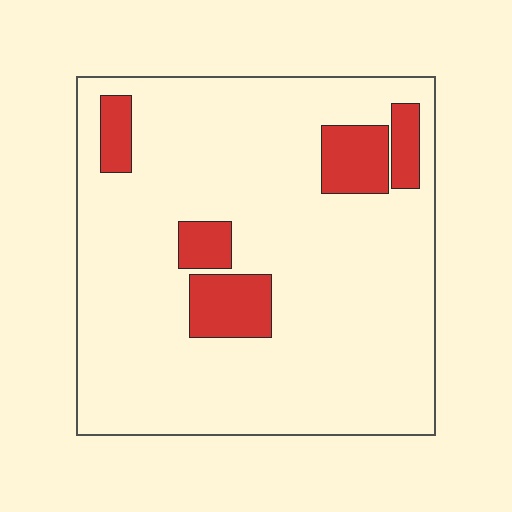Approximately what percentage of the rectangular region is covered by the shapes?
Approximately 15%.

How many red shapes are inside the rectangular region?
5.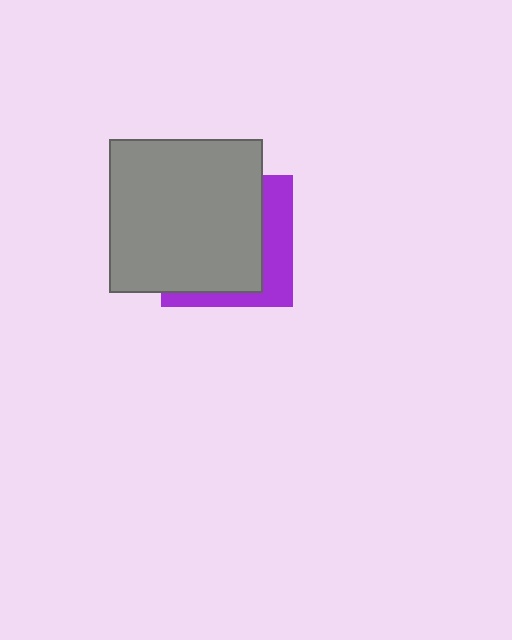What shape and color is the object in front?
The object in front is a gray square.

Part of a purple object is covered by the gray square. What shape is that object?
It is a square.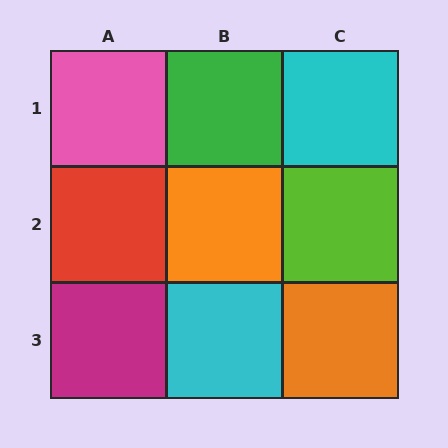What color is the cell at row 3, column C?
Orange.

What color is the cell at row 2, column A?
Red.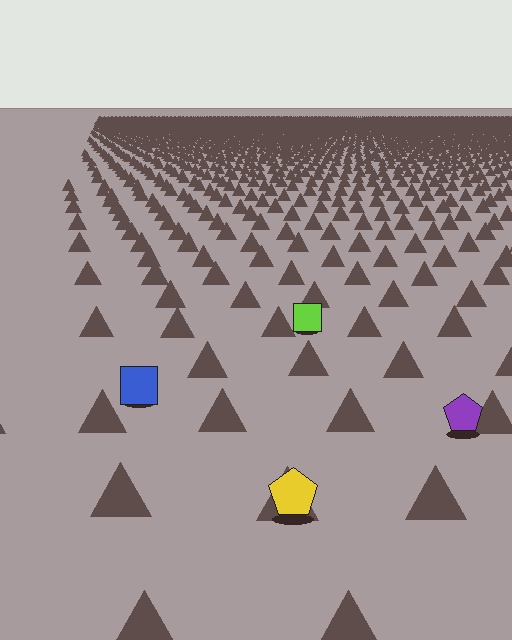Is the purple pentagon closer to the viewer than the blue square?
Yes. The purple pentagon is closer — you can tell from the texture gradient: the ground texture is coarser near it.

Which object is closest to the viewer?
The yellow pentagon is closest. The texture marks near it are larger and more spread out.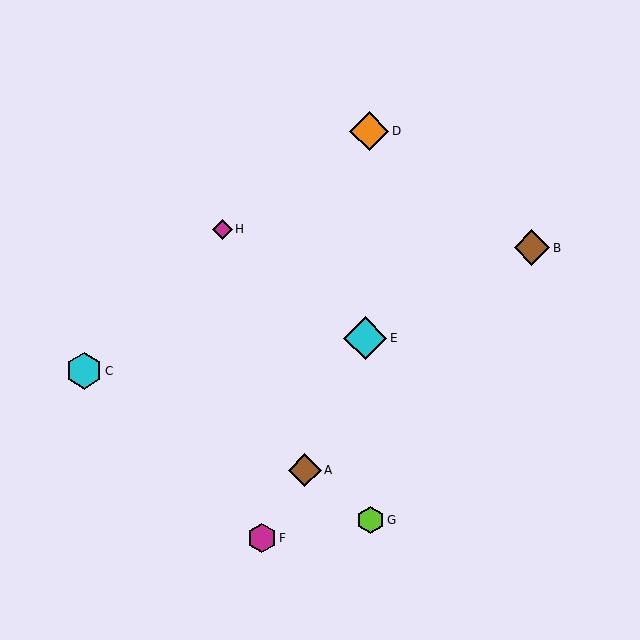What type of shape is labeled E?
Shape E is a cyan diamond.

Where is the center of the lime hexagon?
The center of the lime hexagon is at (370, 520).